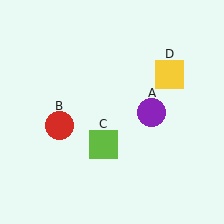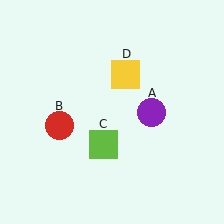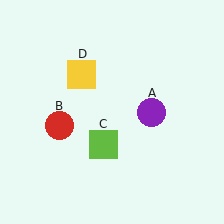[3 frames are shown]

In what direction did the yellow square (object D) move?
The yellow square (object D) moved left.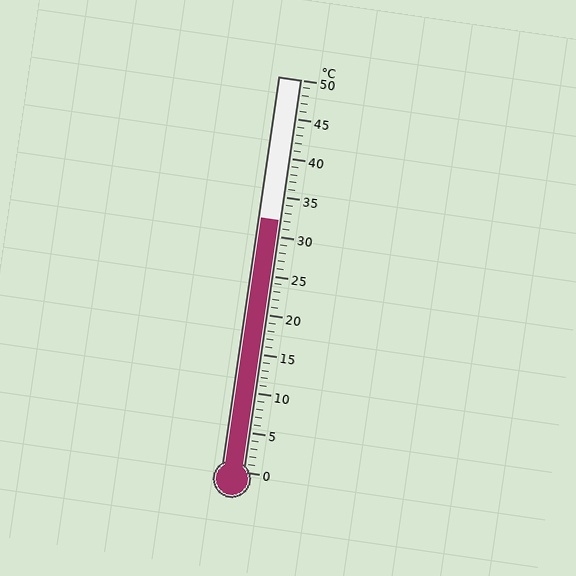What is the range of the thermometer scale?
The thermometer scale ranges from 0°C to 50°C.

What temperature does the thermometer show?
The thermometer shows approximately 32°C.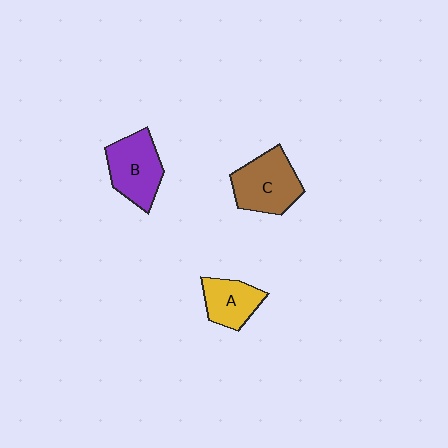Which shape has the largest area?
Shape C (brown).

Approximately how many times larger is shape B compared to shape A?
Approximately 1.3 times.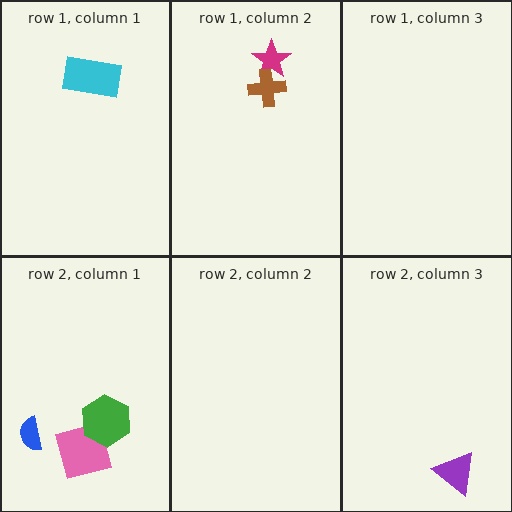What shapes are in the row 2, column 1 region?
The pink square, the green hexagon, the blue semicircle.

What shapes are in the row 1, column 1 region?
The cyan rectangle.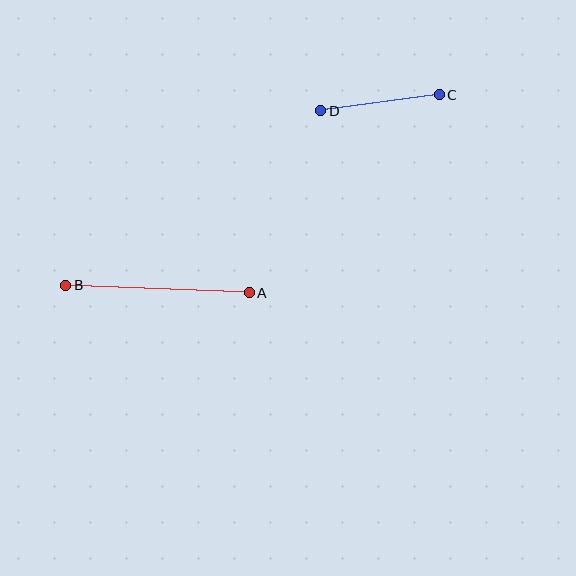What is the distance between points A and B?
The distance is approximately 184 pixels.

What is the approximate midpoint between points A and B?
The midpoint is at approximately (158, 289) pixels.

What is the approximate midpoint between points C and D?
The midpoint is at approximately (380, 103) pixels.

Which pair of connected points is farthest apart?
Points A and B are farthest apart.